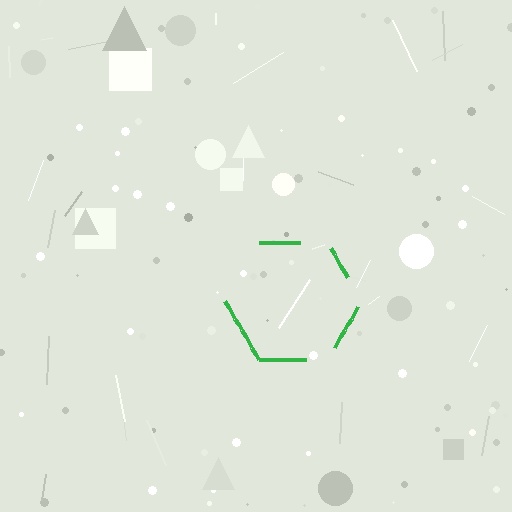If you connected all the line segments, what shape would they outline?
They would outline a hexagon.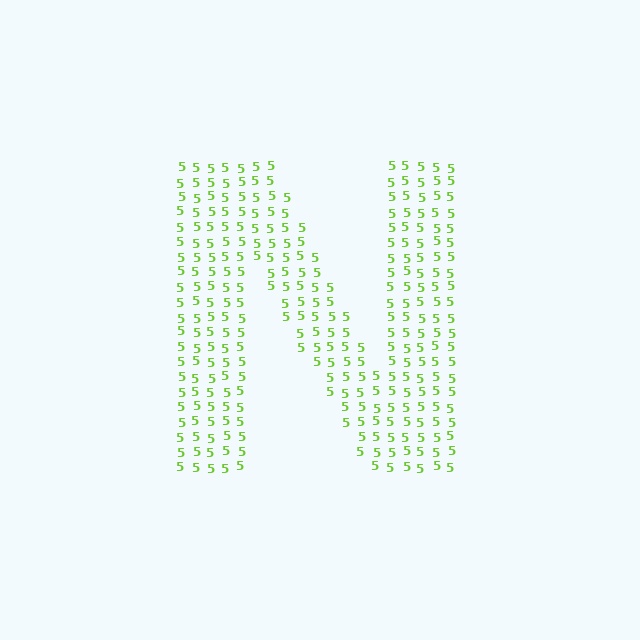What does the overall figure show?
The overall figure shows the letter N.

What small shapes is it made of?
It is made of small digit 5's.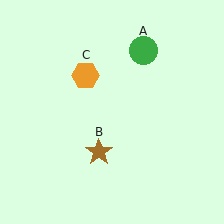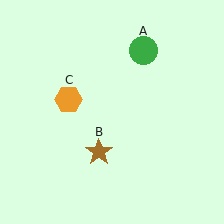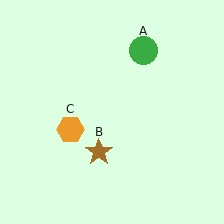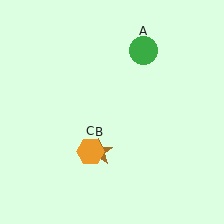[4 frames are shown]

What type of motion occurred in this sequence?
The orange hexagon (object C) rotated counterclockwise around the center of the scene.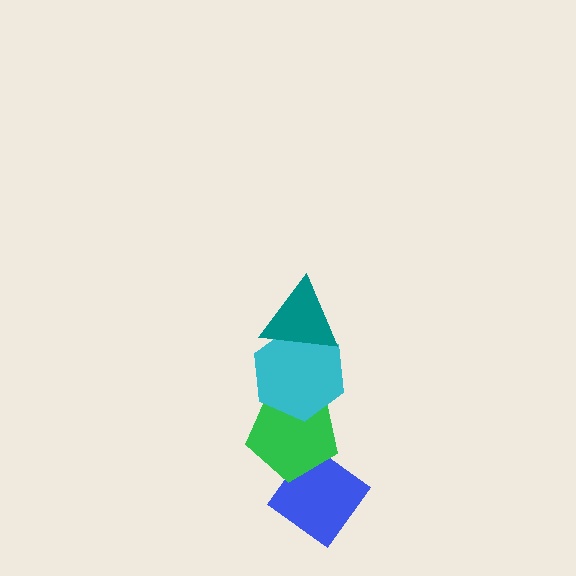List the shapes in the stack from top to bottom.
From top to bottom: the teal triangle, the cyan hexagon, the green pentagon, the blue diamond.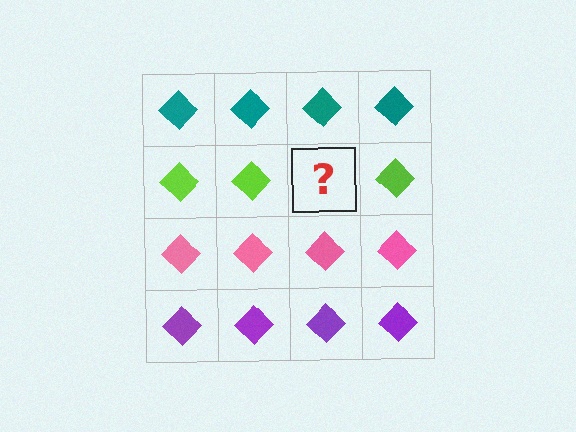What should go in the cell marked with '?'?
The missing cell should contain a lime diamond.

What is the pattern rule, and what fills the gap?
The rule is that each row has a consistent color. The gap should be filled with a lime diamond.